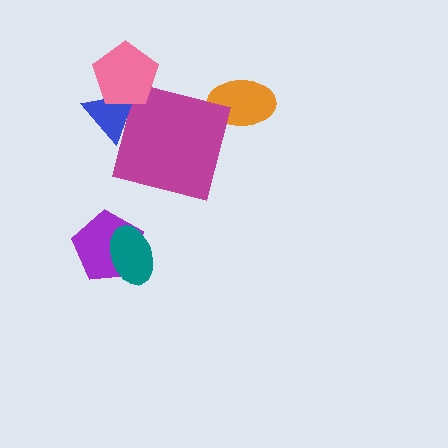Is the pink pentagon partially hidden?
No, no other shape covers it.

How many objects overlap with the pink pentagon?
1 object overlaps with the pink pentagon.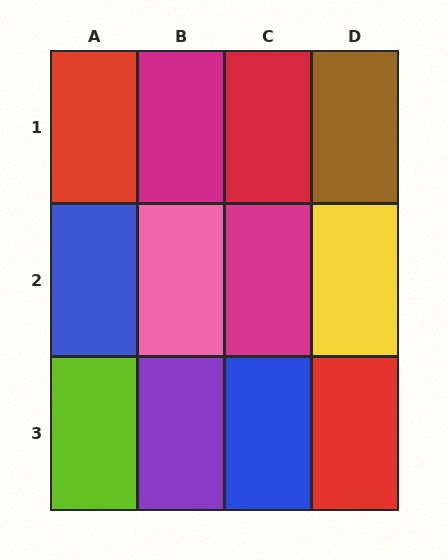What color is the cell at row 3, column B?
Purple.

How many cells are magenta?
2 cells are magenta.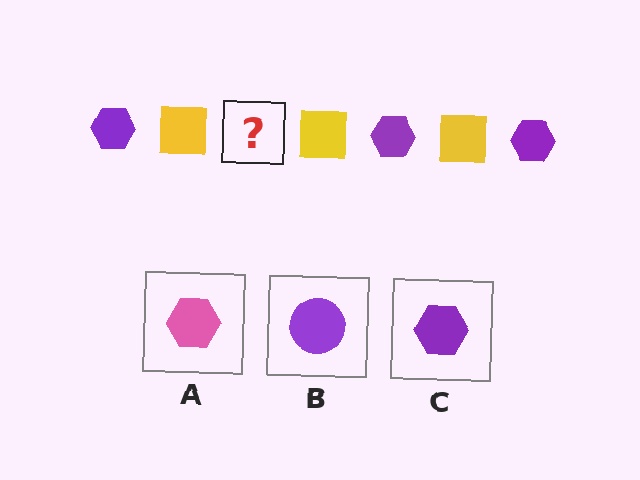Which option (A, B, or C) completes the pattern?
C.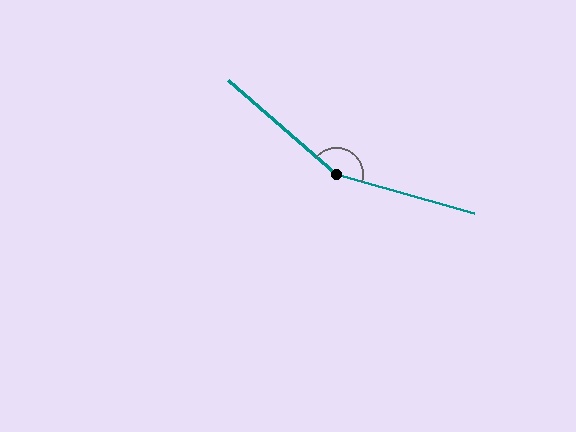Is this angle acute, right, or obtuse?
It is obtuse.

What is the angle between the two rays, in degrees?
Approximately 155 degrees.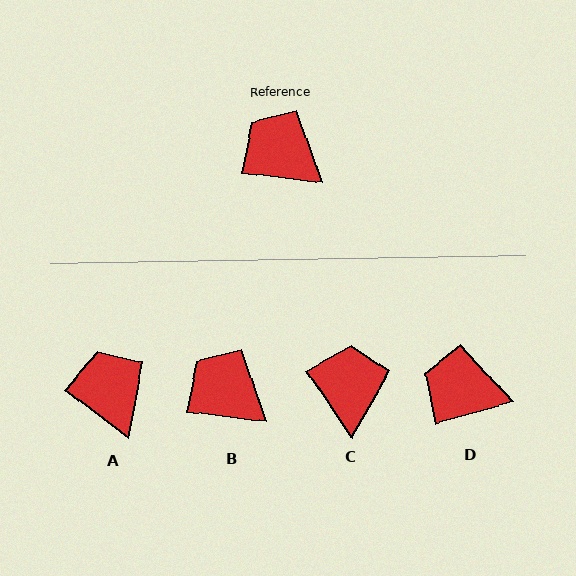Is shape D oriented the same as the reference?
No, it is off by about 24 degrees.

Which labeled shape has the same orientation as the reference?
B.